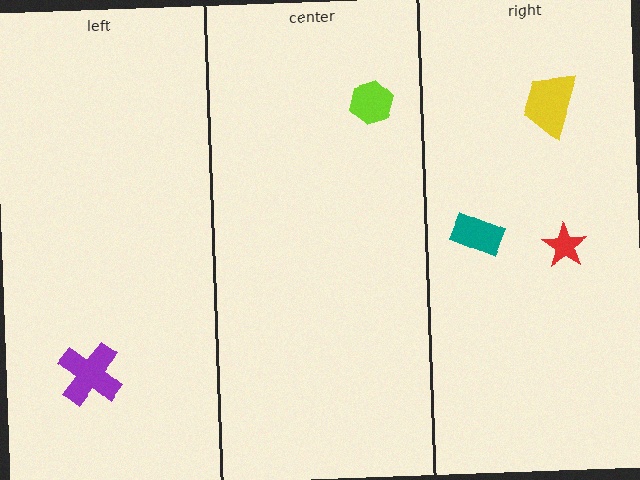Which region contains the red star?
The right region.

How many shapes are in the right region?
3.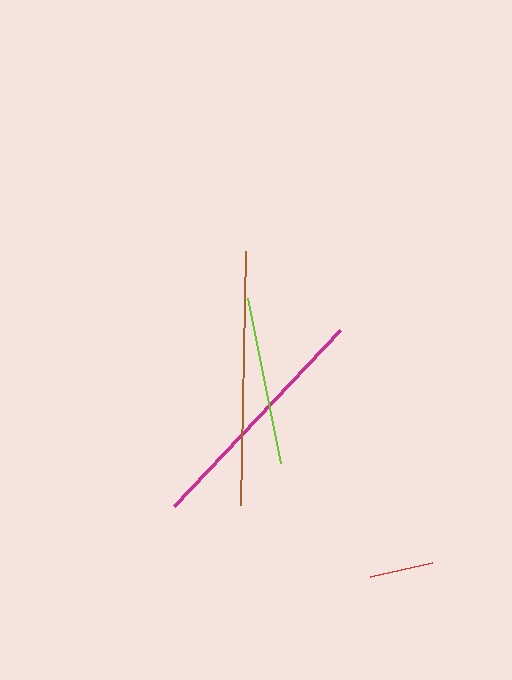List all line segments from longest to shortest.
From longest to shortest: brown, magenta, lime, red.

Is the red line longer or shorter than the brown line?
The brown line is longer than the red line.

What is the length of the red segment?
The red segment is approximately 64 pixels long.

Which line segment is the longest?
The brown line is the longest at approximately 254 pixels.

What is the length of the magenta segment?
The magenta segment is approximately 242 pixels long.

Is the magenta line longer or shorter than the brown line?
The brown line is longer than the magenta line.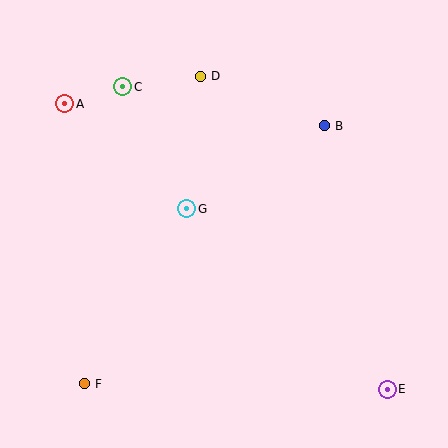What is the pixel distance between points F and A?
The distance between F and A is 281 pixels.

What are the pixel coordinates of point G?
Point G is at (187, 209).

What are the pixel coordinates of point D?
Point D is at (200, 76).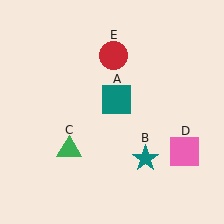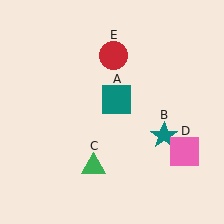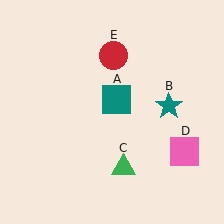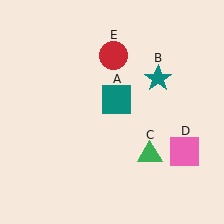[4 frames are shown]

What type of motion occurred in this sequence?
The teal star (object B), green triangle (object C) rotated counterclockwise around the center of the scene.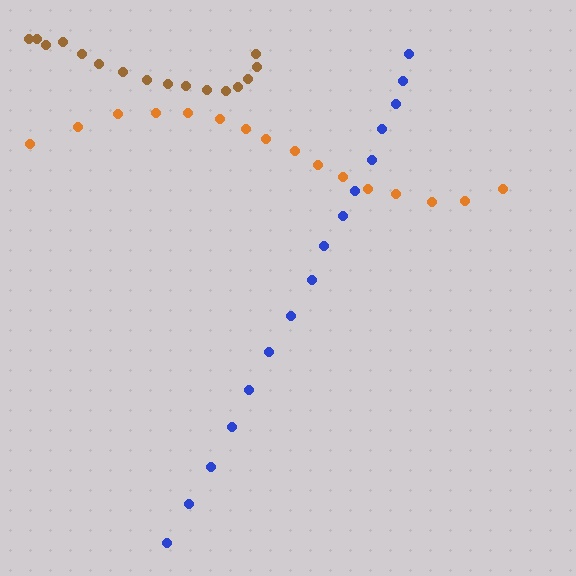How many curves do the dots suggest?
There are 3 distinct paths.